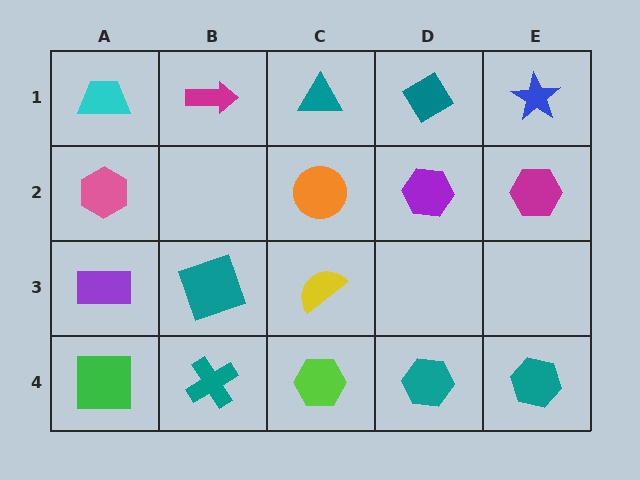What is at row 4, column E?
A teal hexagon.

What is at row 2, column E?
A magenta hexagon.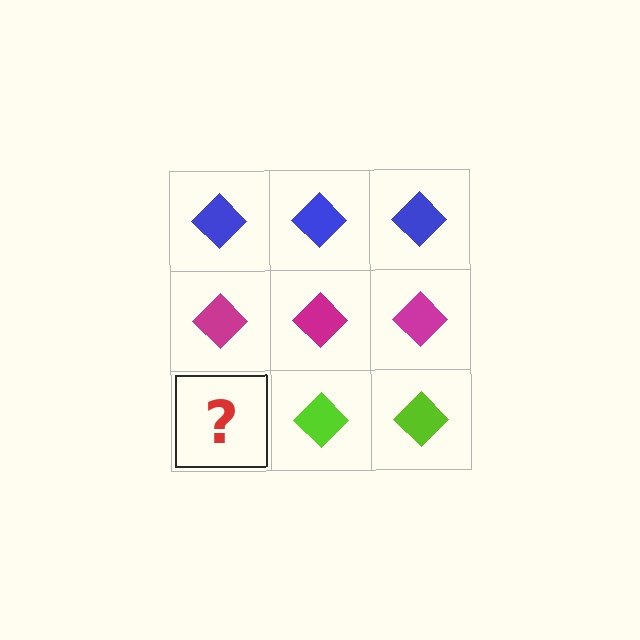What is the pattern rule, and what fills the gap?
The rule is that each row has a consistent color. The gap should be filled with a lime diamond.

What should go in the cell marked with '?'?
The missing cell should contain a lime diamond.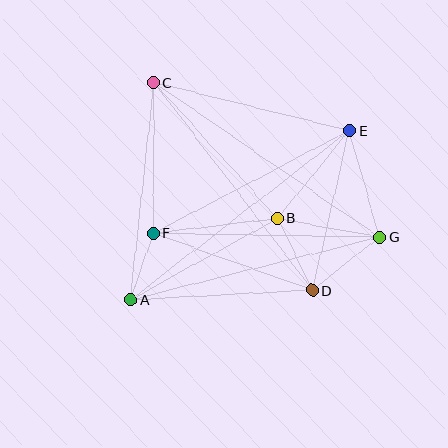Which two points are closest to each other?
Points A and F are closest to each other.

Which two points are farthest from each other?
Points A and E are farthest from each other.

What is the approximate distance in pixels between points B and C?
The distance between B and C is approximately 184 pixels.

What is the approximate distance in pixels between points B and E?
The distance between B and E is approximately 113 pixels.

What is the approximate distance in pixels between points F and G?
The distance between F and G is approximately 227 pixels.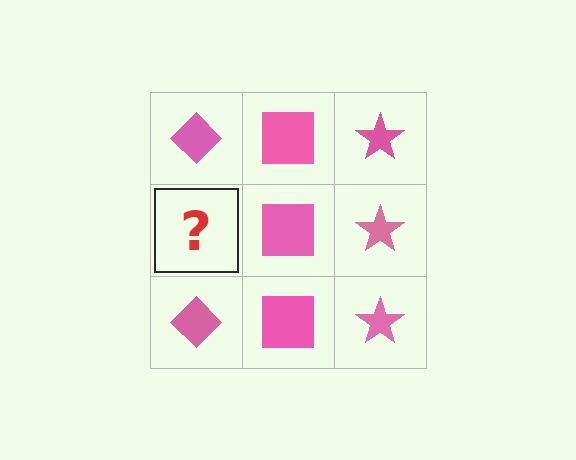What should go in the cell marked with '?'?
The missing cell should contain a pink diamond.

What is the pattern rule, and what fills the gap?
The rule is that each column has a consistent shape. The gap should be filled with a pink diamond.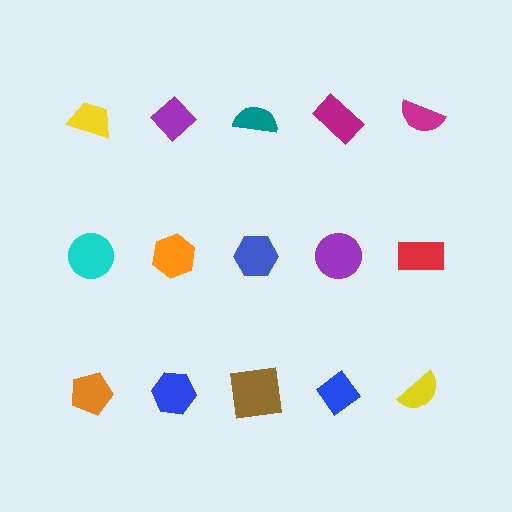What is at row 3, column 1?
An orange pentagon.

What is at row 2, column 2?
An orange hexagon.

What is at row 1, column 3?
A teal semicircle.